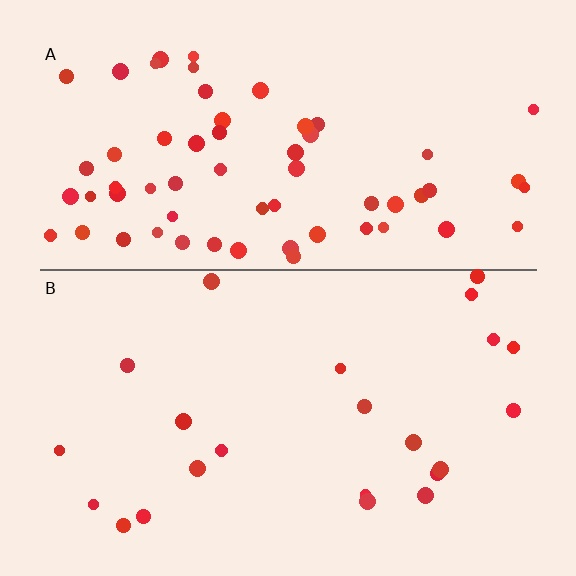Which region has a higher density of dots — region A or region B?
A (the top).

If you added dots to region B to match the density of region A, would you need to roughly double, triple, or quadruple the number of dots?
Approximately triple.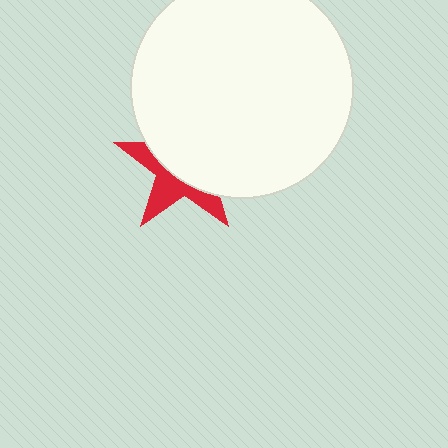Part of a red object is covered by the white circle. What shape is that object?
It is a star.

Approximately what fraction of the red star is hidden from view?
Roughly 61% of the red star is hidden behind the white circle.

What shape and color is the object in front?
The object in front is a white circle.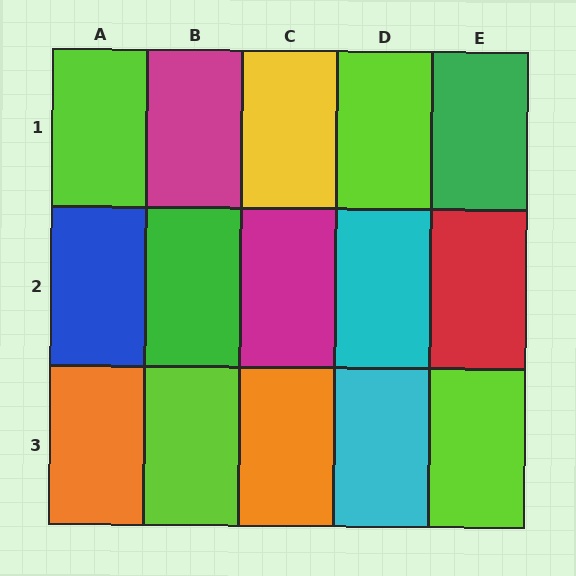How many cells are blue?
1 cell is blue.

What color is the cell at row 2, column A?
Blue.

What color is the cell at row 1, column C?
Yellow.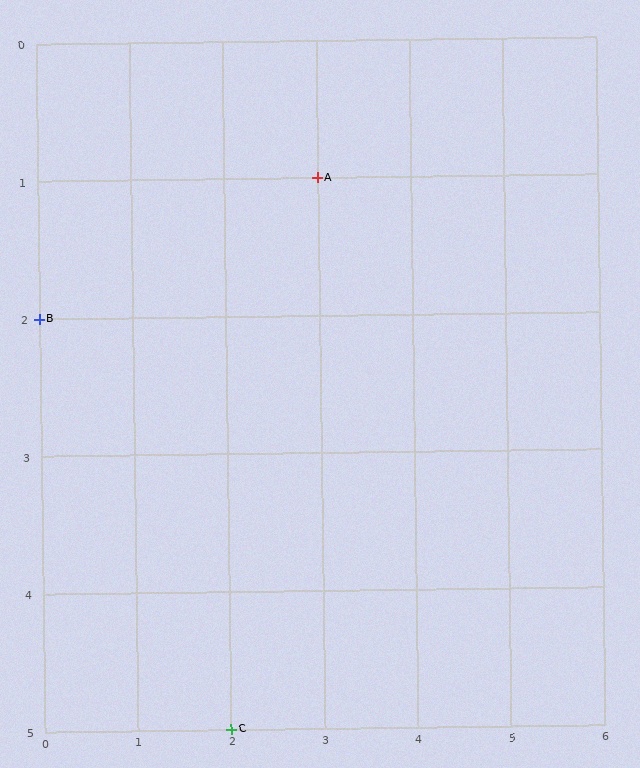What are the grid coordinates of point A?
Point A is at grid coordinates (3, 1).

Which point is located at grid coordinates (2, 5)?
Point C is at (2, 5).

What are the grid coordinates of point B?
Point B is at grid coordinates (0, 2).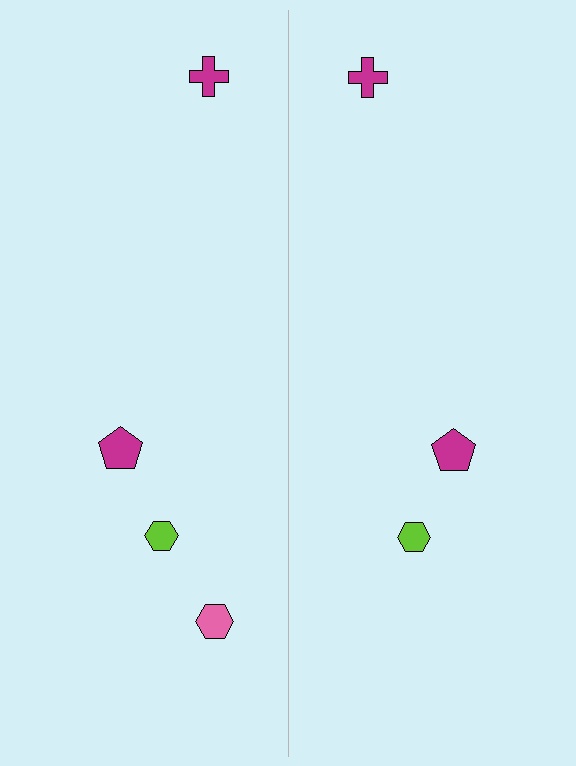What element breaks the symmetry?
A pink hexagon is missing from the right side.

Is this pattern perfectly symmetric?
No, the pattern is not perfectly symmetric. A pink hexagon is missing from the right side.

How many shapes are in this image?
There are 7 shapes in this image.